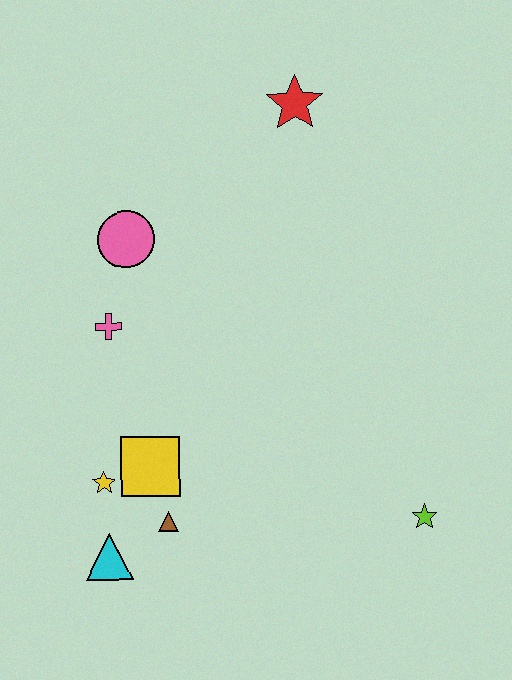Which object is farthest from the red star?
The cyan triangle is farthest from the red star.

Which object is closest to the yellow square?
The yellow star is closest to the yellow square.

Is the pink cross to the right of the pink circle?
No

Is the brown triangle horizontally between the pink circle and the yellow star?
No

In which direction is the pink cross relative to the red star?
The pink cross is below the red star.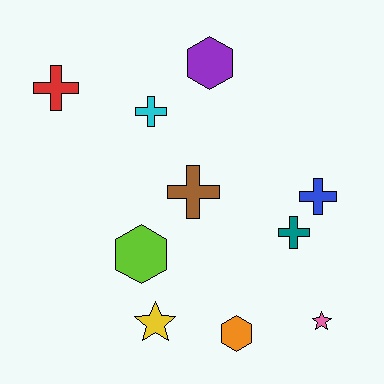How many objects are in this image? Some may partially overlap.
There are 10 objects.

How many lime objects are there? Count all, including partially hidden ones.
There is 1 lime object.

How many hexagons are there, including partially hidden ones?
There are 3 hexagons.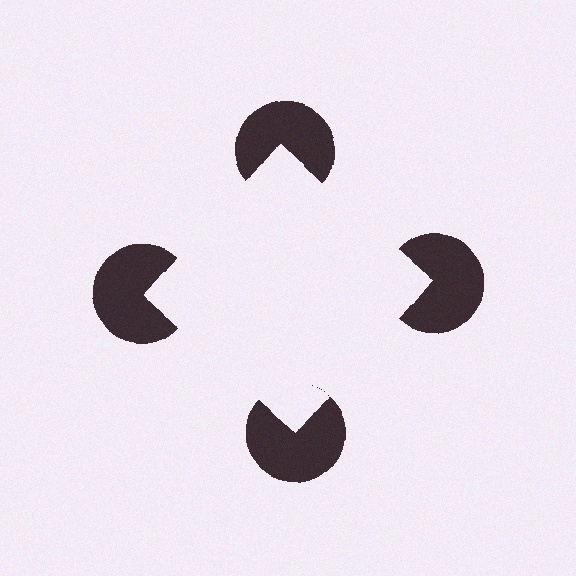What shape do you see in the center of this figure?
An illusory square — its edges are inferred from the aligned wedge cuts in the pac-man discs, not physically drawn.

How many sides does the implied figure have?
4 sides.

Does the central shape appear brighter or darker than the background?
It typically appears slightly brighter than the background, even though no actual brightness change is drawn.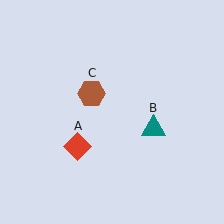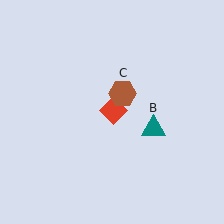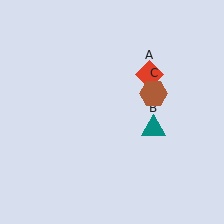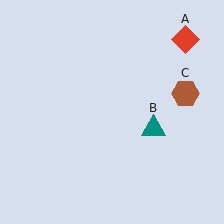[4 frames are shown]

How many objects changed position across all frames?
2 objects changed position: red diamond (object A), brown hexagon (object C).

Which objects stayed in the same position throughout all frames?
Teal triangle (object B) remained stationary.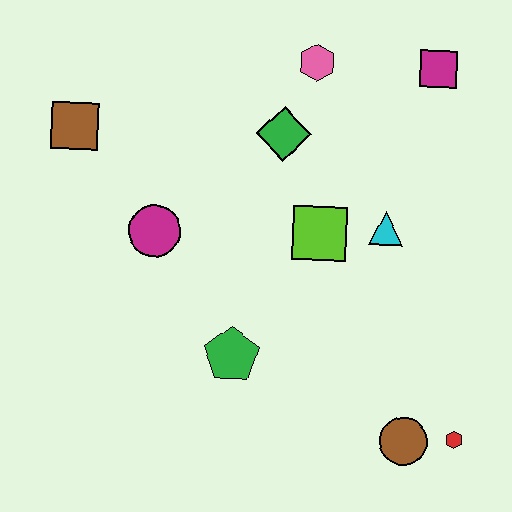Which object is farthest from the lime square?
The brown square is farthest from the lime square.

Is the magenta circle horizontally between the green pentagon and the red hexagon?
No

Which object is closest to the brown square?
The magenta circle is closest to the brown square.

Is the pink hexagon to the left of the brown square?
No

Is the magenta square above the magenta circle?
Yes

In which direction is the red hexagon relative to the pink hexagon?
The red hexagon is below the pink hexagon.